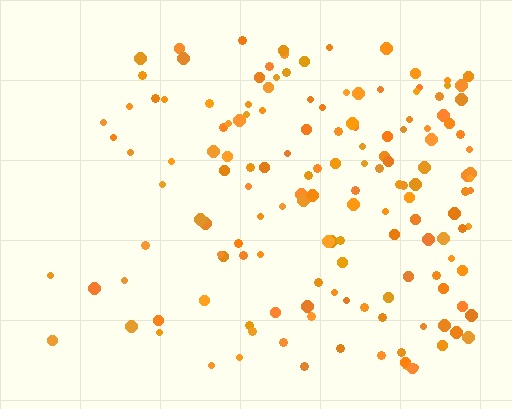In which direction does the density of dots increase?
From left to right, with the right side densest.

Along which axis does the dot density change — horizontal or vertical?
Horizontal.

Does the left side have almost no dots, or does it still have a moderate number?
Still a moderate number, just noticeably fewer than the right.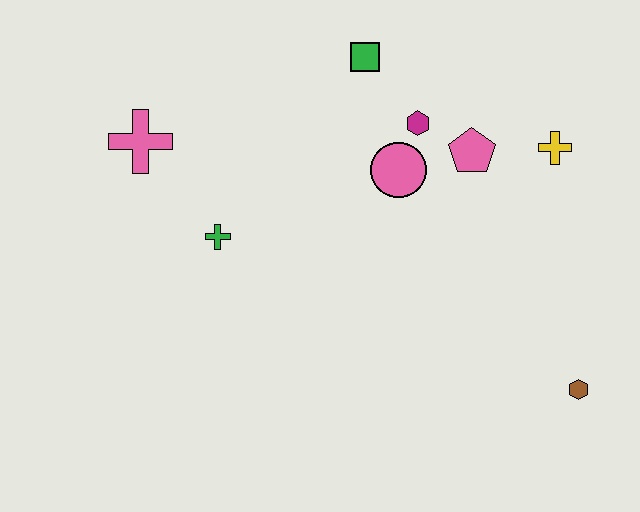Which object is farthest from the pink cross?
The brown hexagon is farthest from the pink cross.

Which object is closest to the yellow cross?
The pink pentagon is closest to the yellow cross.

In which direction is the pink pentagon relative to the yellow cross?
The pink pentagon is to the left of the yellow cross.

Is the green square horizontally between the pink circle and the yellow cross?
No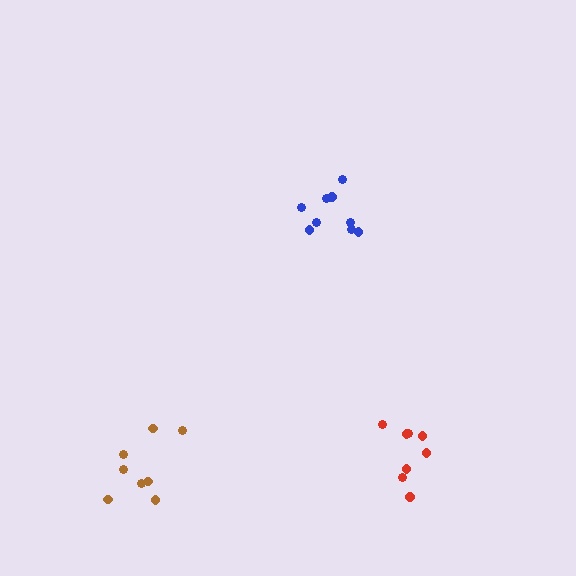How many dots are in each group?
Group 1: 8 dots, Group 2: 8 dots, Group 3: 9 dots (25 total).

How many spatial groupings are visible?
There are 3 spatial groupings.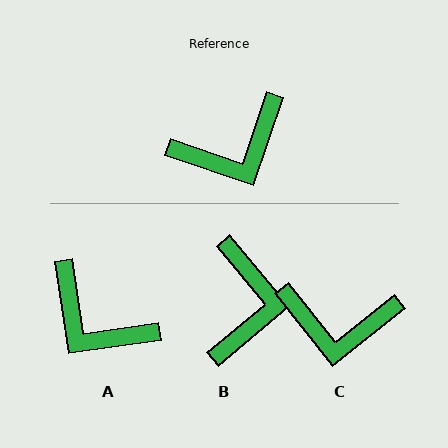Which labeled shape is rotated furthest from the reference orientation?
A, about 63 degrees away.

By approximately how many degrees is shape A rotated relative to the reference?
Approximately 63 degrees clockwise.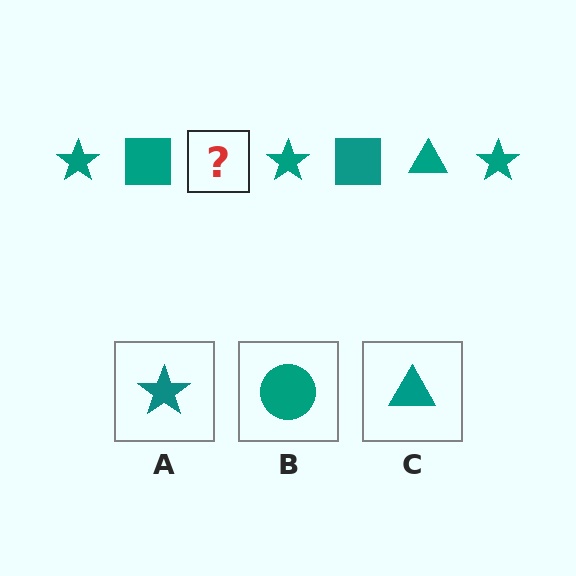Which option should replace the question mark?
Option C.